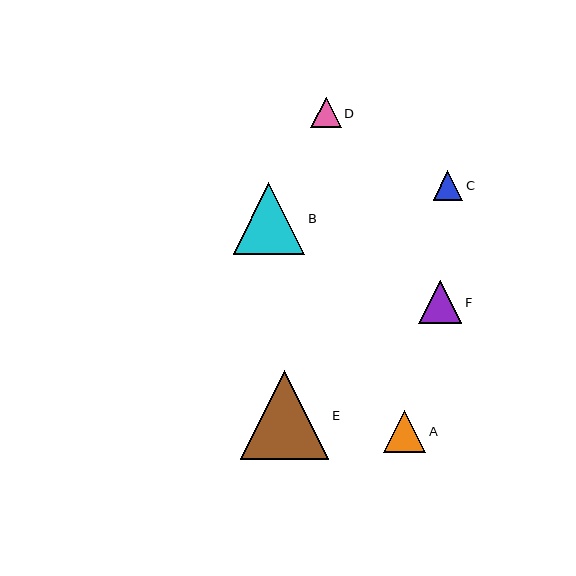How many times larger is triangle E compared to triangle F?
Triangle E is approximately 2.0 times the size of triangle F.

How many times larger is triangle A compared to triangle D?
Triangle A is approximately 1.4 times the size of triangle D.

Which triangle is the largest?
Triangle E is the largest with a size of approximately 88 pixels.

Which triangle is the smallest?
Triangle C is the smallest with a size of approximately 30 pixels.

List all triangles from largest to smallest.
From largest to smallest: E, B, F, A, D, C.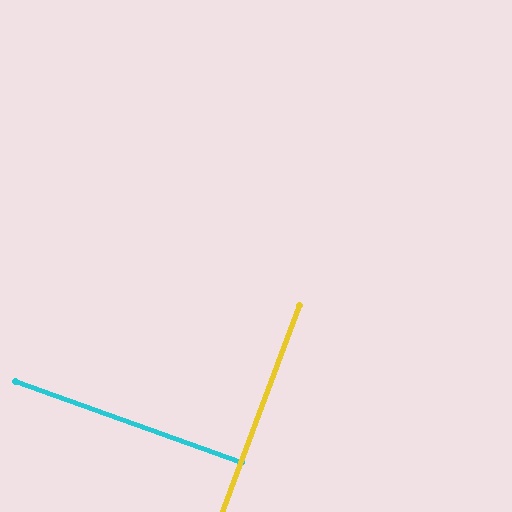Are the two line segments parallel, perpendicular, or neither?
Perpendicular — they meet at approximately 89°.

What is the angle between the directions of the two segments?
Approximately 89 degrees.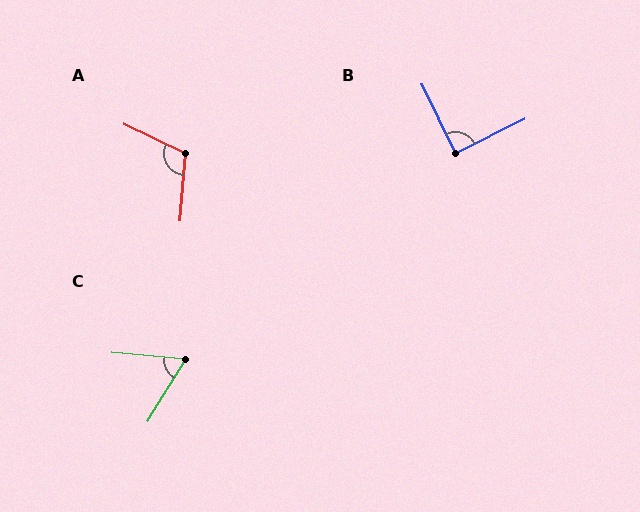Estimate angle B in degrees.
Approximately 89 degrees.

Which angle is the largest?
A, at approximately 111 degrees.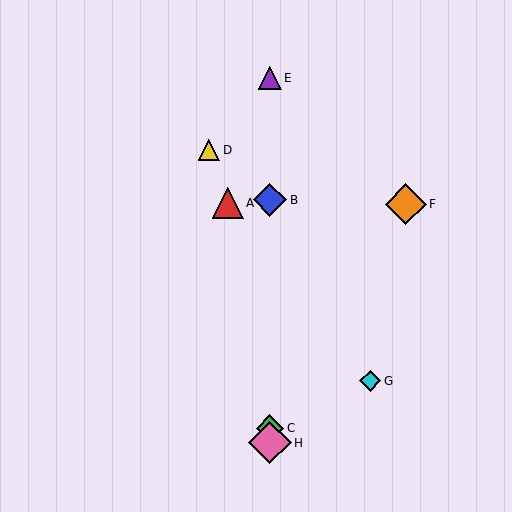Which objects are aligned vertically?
Objects B, C, E, H are aligned vertically.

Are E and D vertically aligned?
No, E is at x≈270 and D is at x≈209.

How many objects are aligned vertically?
4 objects (B, C, E, H) are aligned vertically.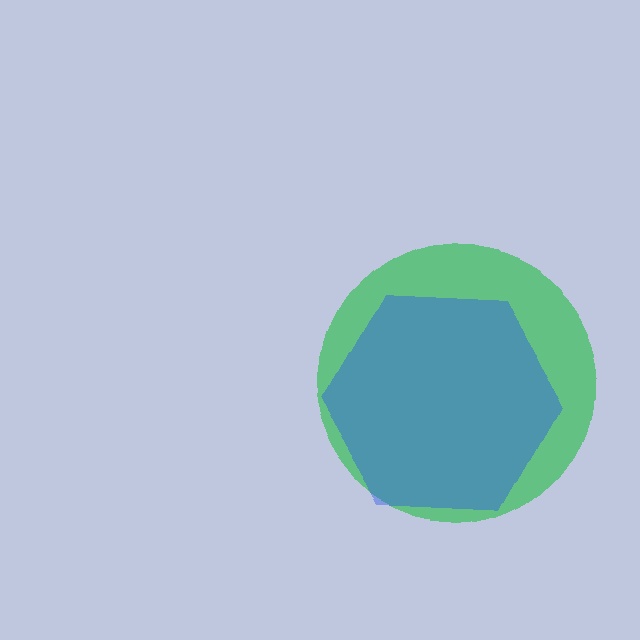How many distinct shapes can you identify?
There are 2 distinct shapes: a green circle, a blue hexagon.